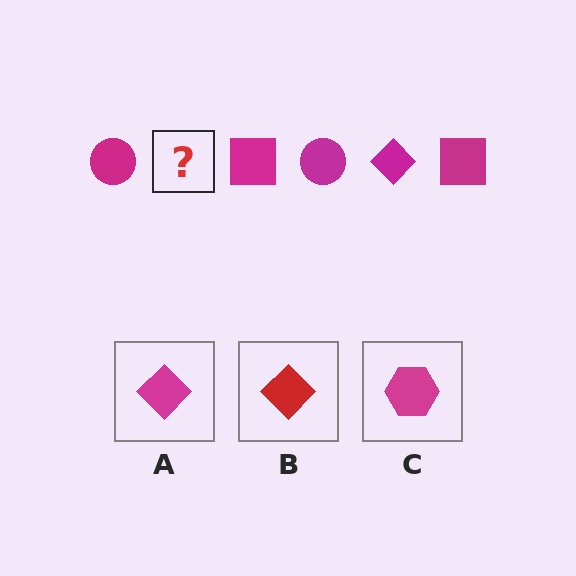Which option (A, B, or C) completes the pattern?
A.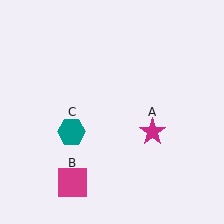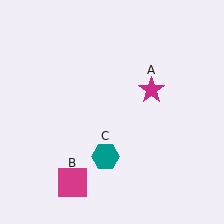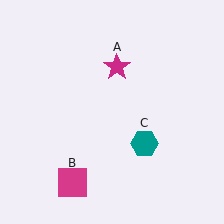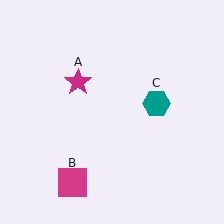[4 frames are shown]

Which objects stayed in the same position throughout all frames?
Magenta square (object B) remained stationary.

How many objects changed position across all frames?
2 objects changed position: magenta star (object A), teal hexagon (object C).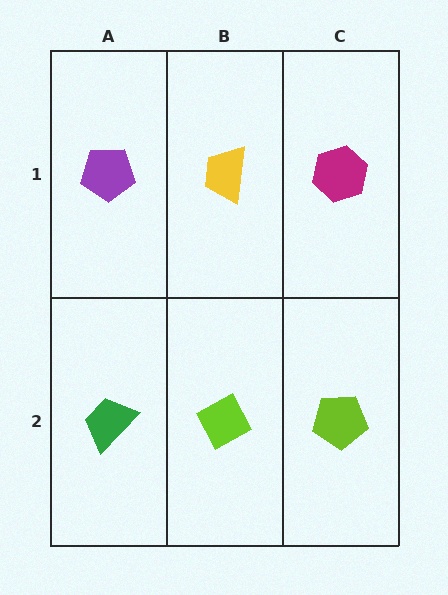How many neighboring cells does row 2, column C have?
2.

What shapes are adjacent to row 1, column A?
A green trapezoid (row 2, column A), a yellow trapezoid (row 1, column B).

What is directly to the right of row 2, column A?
A lime diamond.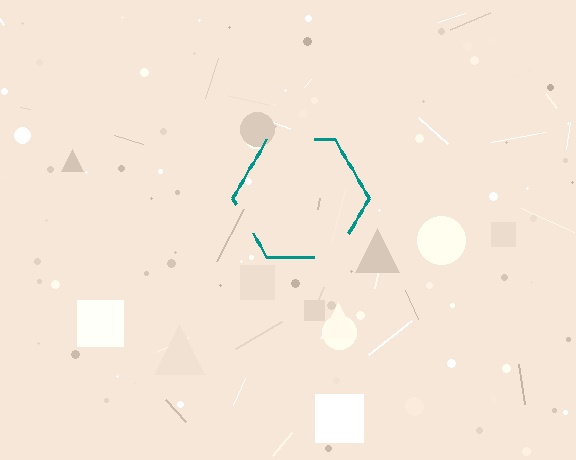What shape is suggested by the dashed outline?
The dashed outline suggests a hexagon.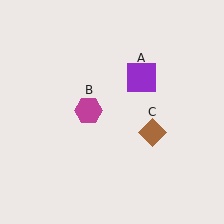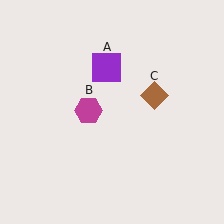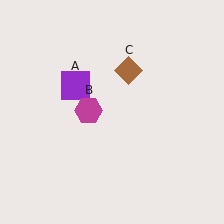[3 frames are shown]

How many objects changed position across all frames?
2 objects changed position: purple square (object A), brown diamond (object C).